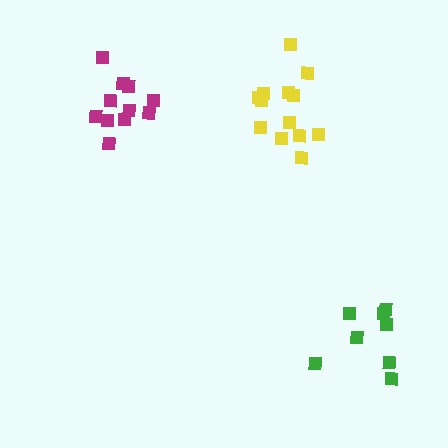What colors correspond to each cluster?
The clusters are colored: magenta, yellow, green.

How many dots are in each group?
Group 1: 11 dots, Group 2: 13 dots, Group 3: 8 dots (32 total).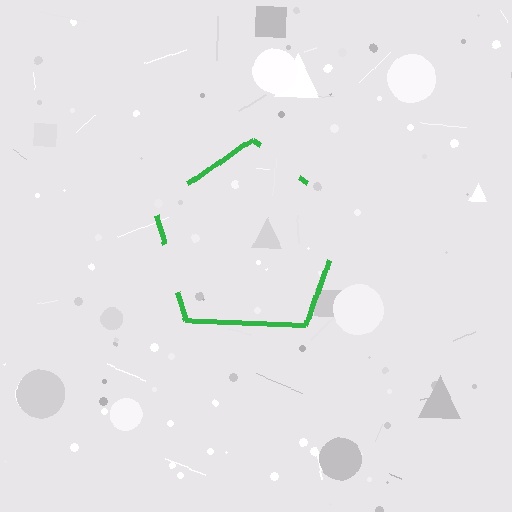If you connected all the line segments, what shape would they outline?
They would outline a pentagon.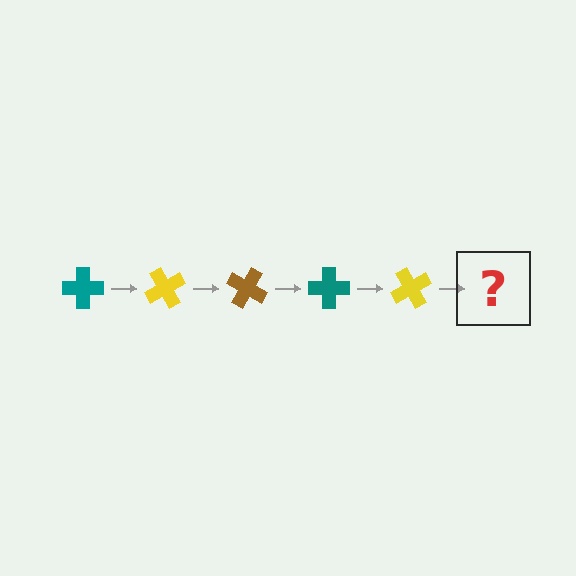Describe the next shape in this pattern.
It should be a brown cross, rotated 300 degrees from the start.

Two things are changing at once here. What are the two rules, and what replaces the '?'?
The two rules are that it rotates 60 degrees each step and the color cycles through teal, yellow, and brown. The '?' should be a brown cross, rotated 300 degrees from the start.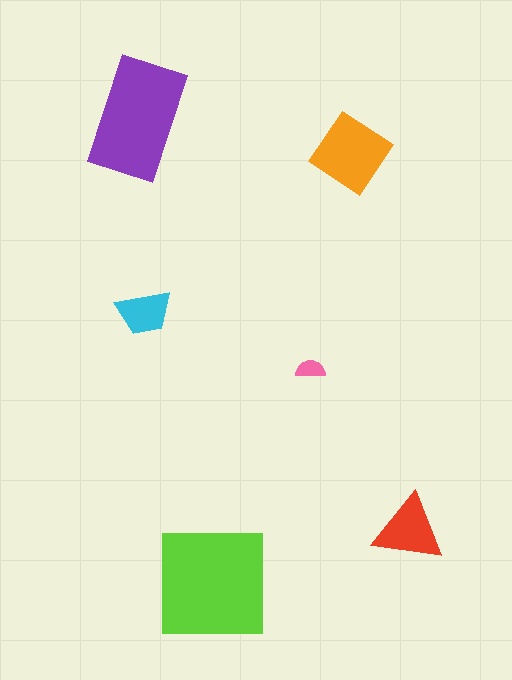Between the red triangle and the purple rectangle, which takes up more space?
The purple rectangle.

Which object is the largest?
The lime square.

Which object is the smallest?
The pink semicircle.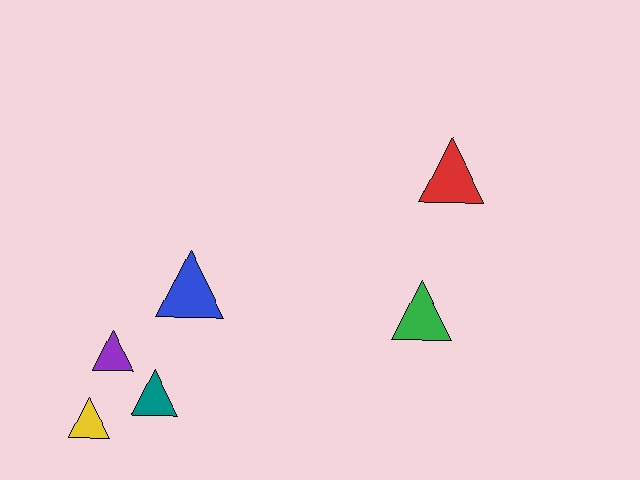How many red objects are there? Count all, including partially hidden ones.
There is 1 red object.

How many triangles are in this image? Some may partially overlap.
There are 6 triangles.